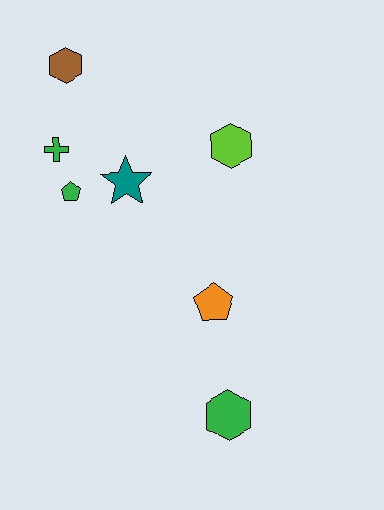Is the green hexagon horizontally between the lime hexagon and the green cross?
Yes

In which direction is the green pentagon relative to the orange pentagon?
The green pentagon is to the left of the orange pentagon.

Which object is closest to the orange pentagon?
The green hexagon is closest to the orange pentagon.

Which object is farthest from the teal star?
The green hexagon is farthest from the teal star.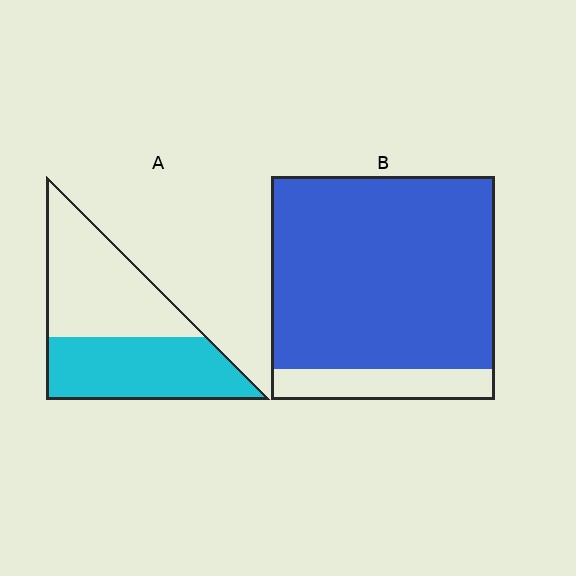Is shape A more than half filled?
Roughly half.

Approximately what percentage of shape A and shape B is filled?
A is approximately 50% and B is approximately 85%.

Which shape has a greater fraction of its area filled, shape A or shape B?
Shape B.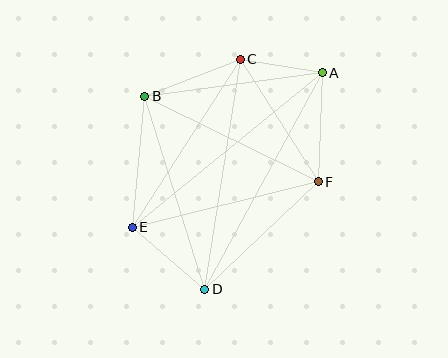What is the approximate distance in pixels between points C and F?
The distance between C and F is approximately 145 pixels.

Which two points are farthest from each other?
Points A and D are farthest from each other.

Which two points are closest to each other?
Points A and C are closest to each other.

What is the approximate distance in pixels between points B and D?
The distance between B and D is approximately 203 pixels.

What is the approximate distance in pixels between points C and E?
The distance between C and E is approximately 199 pixels.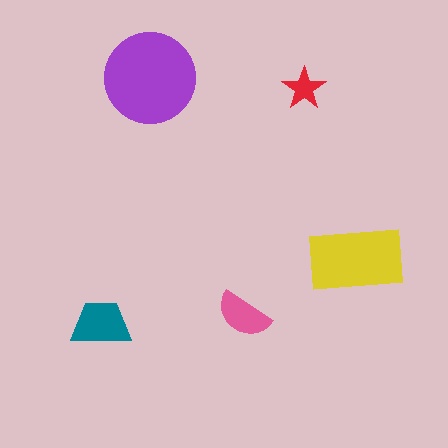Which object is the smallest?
The red star.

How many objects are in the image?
There are 5 objects in the image.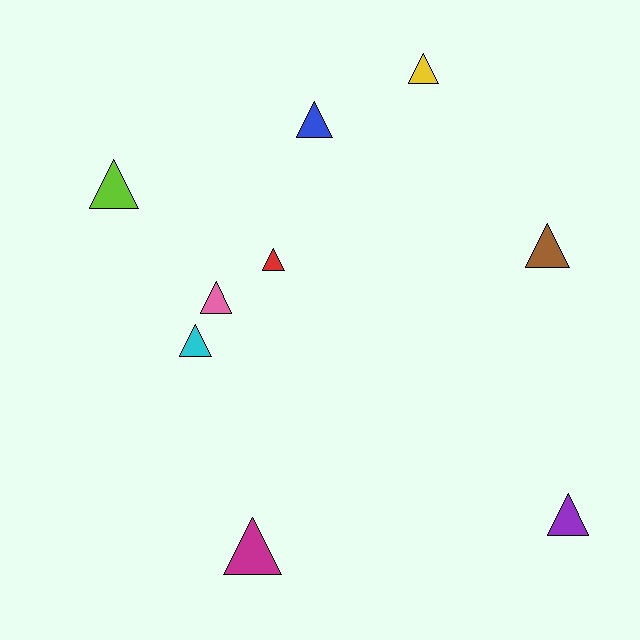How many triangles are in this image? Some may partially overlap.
There are 9 triangles.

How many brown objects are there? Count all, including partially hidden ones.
There is 1 brown object.